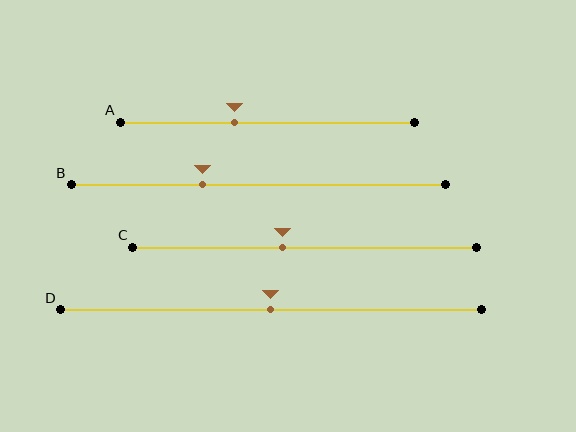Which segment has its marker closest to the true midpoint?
Segment D has its marker closest to the true midpoint.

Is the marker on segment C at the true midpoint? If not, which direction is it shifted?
No, the marker on segment C is shifted to the left by about 6% of the segment length.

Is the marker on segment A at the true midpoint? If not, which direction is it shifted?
No, the marker on segment A is shifted to the left by about 11% of the segment length.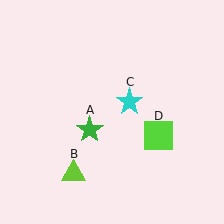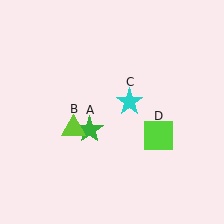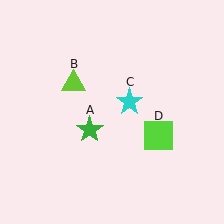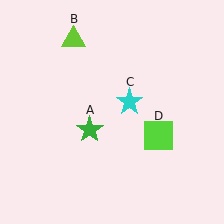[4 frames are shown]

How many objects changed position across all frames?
1 object changed position: lime triangle (object B).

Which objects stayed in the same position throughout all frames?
Green star (object A) and cyan star (object C) and lime square (object D) remained stationary.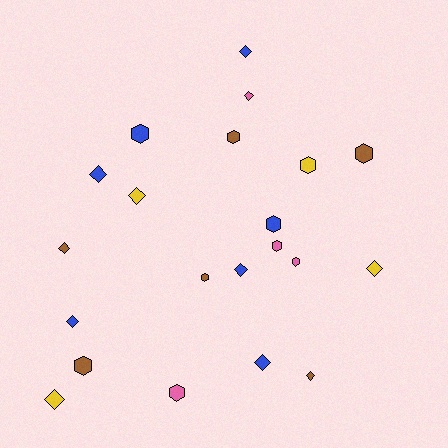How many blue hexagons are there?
There are 2 blue hexagons.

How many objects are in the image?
There are 21 objects.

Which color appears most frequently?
Blue, with 7 objects.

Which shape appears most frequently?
Diamond, with 11 objects.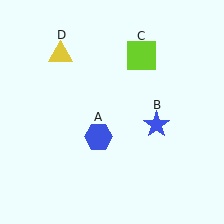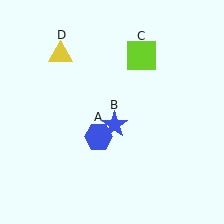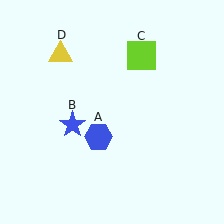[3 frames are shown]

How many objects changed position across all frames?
1 object changed position: blue star (object B).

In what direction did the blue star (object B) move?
The blue star (object B) moved left.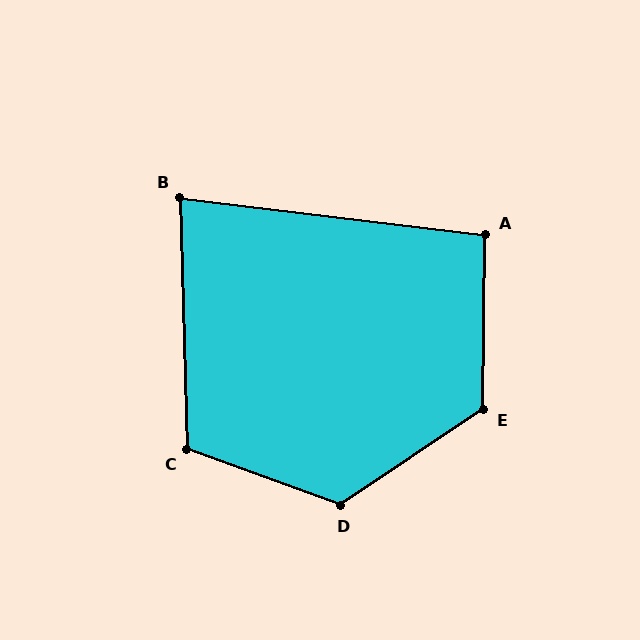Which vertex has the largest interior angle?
D, at approximately 127 degrees.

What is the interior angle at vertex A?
Approximately 96 degrees (obtuse).